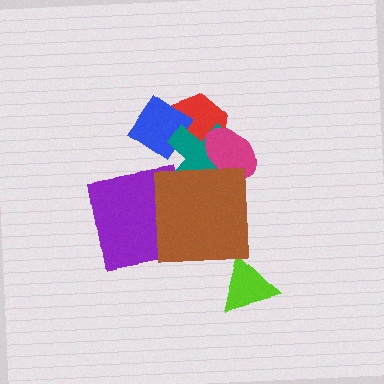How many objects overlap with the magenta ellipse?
2 objects overlap with the magenta ellipse.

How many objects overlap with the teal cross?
4 objects overlap with the teal cross.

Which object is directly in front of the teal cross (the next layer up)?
The magenta ellipse is directly in front of the teal cross.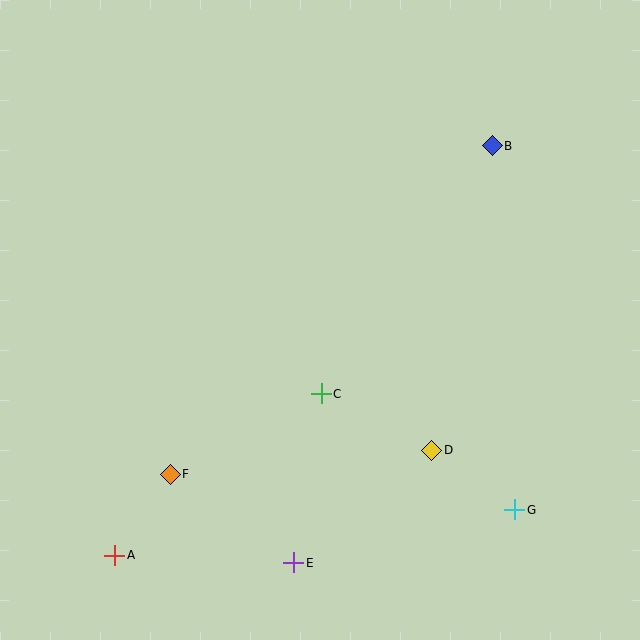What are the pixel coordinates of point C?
Point C is at (321, 394).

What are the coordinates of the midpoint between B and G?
The midpoint between B and G is at (503, 328).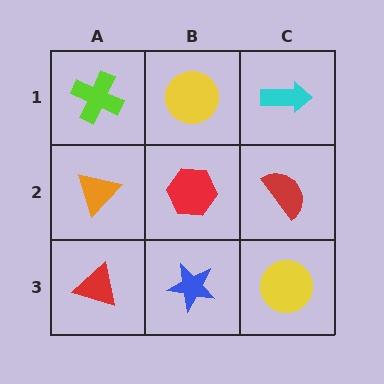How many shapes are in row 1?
3 shapes.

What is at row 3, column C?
A yellow circle.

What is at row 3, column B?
A blue star.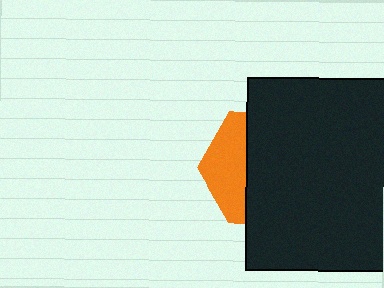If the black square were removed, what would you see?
You would see the complete orange hexagon.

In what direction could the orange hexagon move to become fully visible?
The orange hexagon could move left. That would shift it out from behind the black square entirely.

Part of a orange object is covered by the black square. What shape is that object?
It is a hexagon.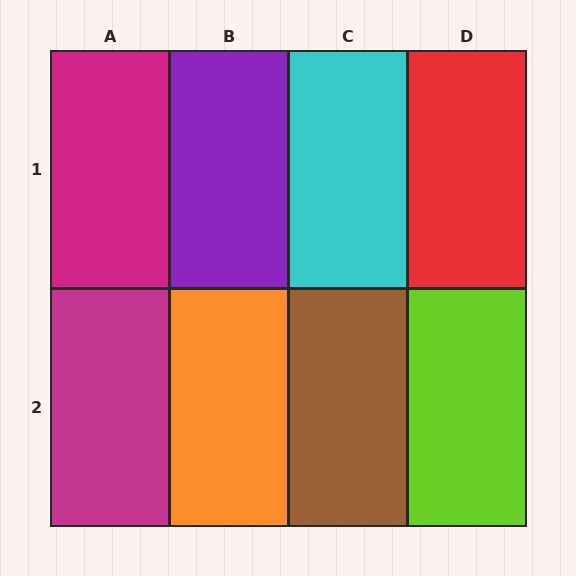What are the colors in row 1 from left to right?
Magenta, purple, cyan, red.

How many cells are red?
1 cell is red.